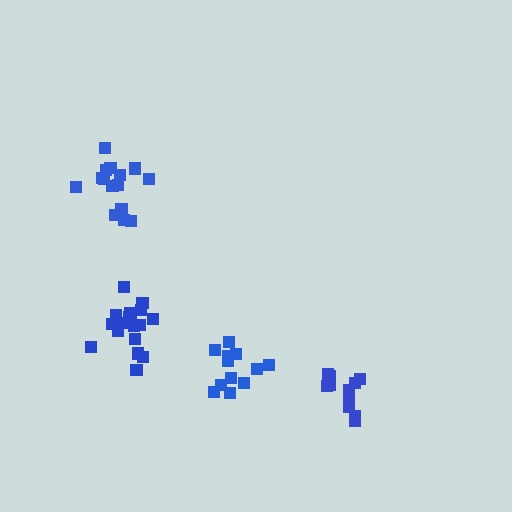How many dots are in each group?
Group 1: 16 dots, Group 2: 17 dots, Group 3: 11 dots, Group 4: 12 dots (56 total).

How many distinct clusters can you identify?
There are 4 distinct clusters.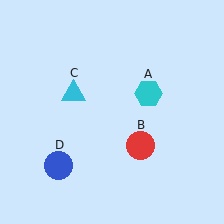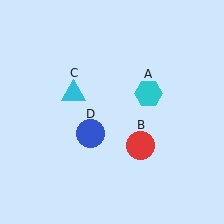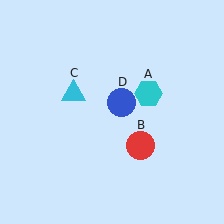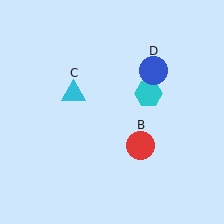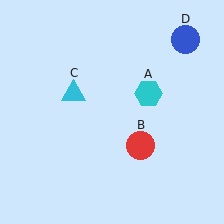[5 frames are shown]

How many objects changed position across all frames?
1 object changed position: blue circle (object D).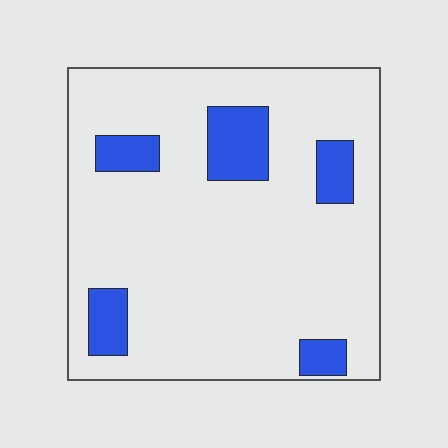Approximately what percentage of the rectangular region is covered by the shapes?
Approximately 15%.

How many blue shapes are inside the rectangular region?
5.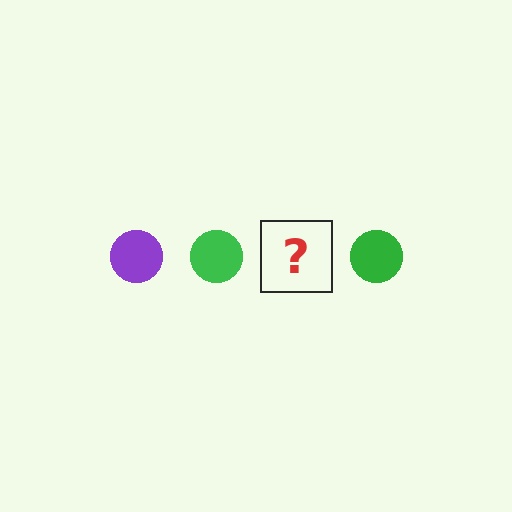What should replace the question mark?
The question mark should be replaced with a purple circle.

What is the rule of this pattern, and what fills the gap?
The rule is that the pattern cycles through purple, green circles. The gap should be filled with a purple circle.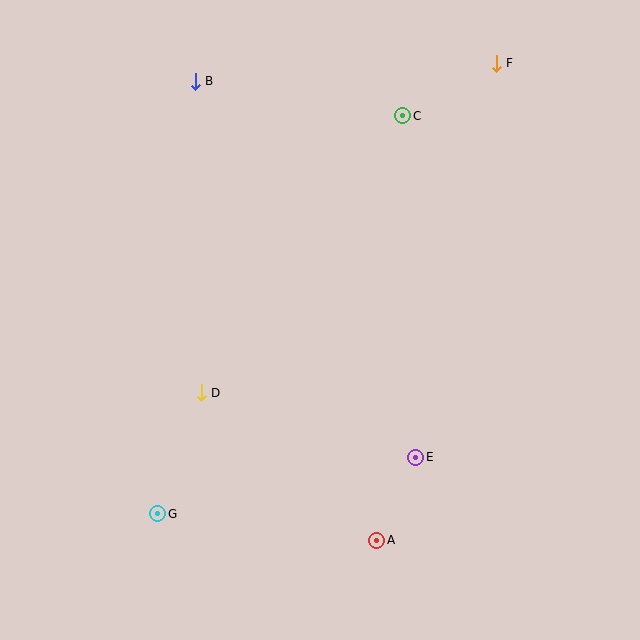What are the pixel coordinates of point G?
Point G is at (158, 514).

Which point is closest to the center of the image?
Point D at (201, 393) is closest to the center.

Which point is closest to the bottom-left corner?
Point G is closest to the bottom-left corner.